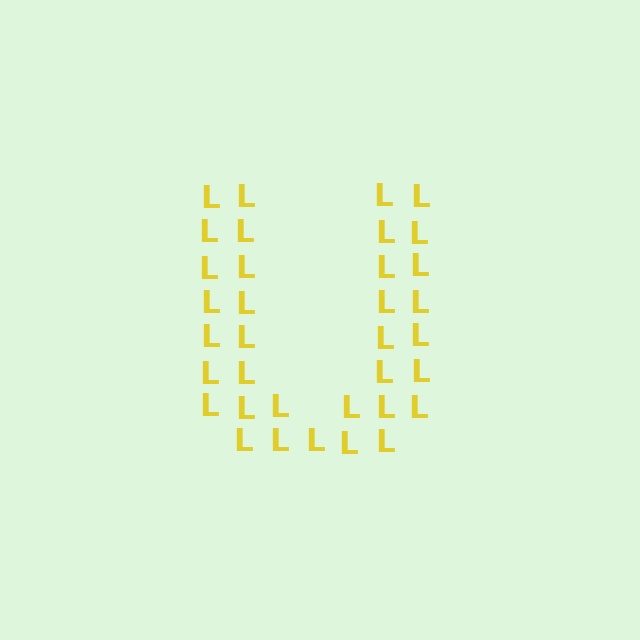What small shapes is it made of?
It is made of small letter L's.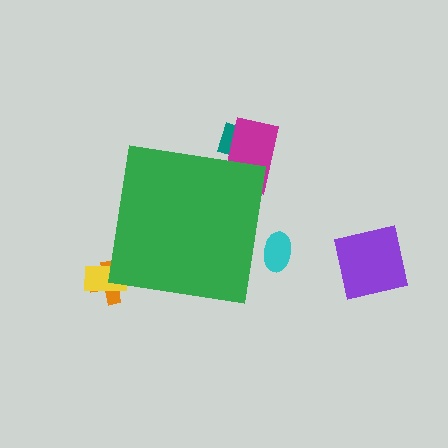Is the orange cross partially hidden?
Yes, the orange cross is partially hidden behind the green square.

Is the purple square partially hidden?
No, the purple square is fully visible.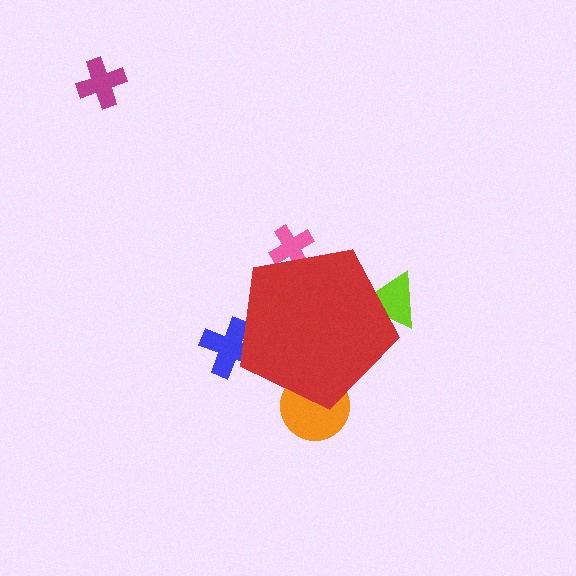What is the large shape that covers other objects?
A red pentagon.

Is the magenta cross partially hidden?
No, the magenta cross is fully visible.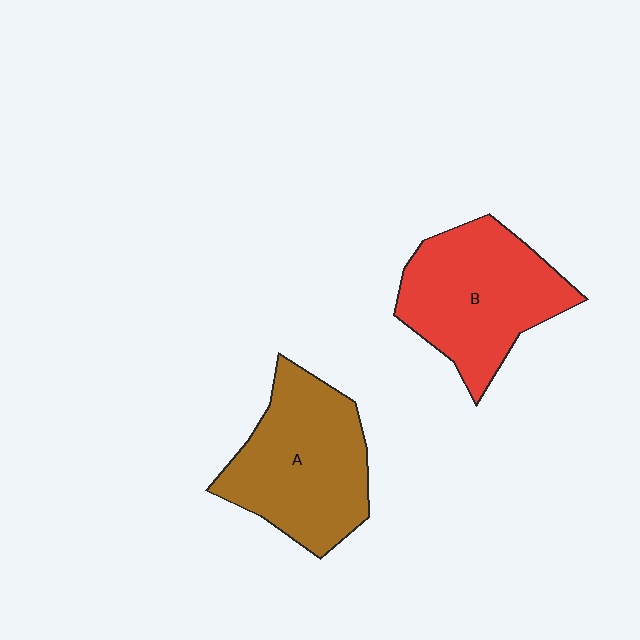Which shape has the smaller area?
Shape B (red).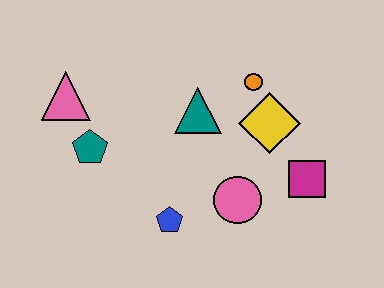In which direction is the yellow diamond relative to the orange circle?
The yellow diamond is below the orange circle.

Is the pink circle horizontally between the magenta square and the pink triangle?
Yes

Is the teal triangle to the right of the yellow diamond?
No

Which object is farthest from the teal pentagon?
The magenta square is farthest from the teal pentagon.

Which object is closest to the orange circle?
The yellow diamond is closest to the orange circle.